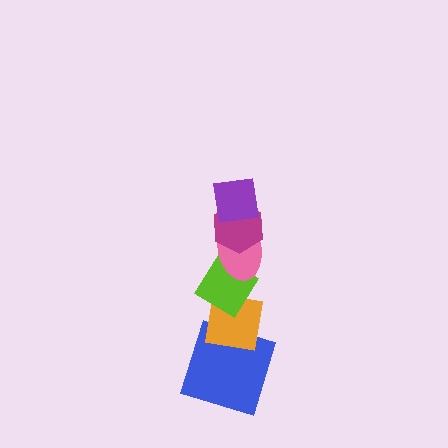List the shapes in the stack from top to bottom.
From top to bottom: the purple square, the magenta hexagon, the pink ellipse, the lime diamond, the orange square, the blue square.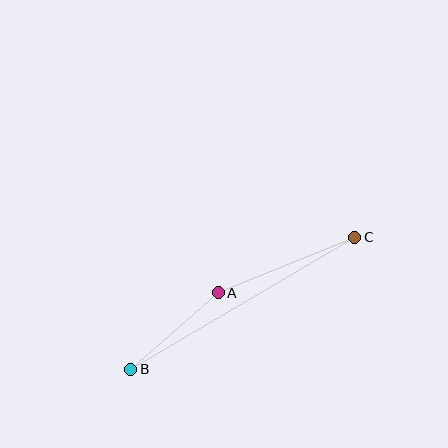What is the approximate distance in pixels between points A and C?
The distance between A and C is approximately 148 pixels.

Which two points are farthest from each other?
Points B and C are farthest from each other.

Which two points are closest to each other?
Points A and B are closest to each other.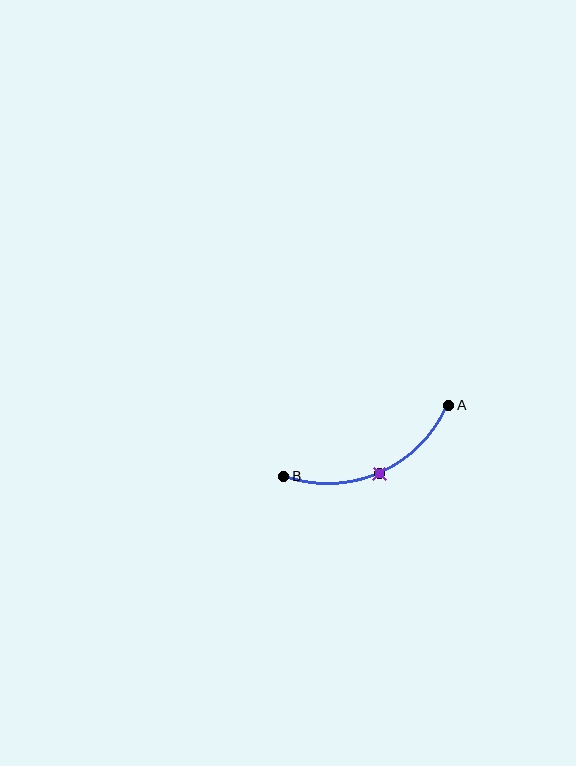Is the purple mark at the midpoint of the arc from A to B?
Yes. The purple mark lies on the arc at equal arc-length from both A and B — it is the arc midpoint.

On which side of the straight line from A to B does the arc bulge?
The arc bulges below the straight line connecting A and B.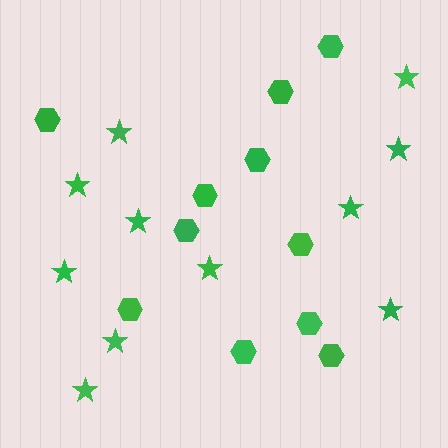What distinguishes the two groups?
There are 2 groups: one group of hexagons (11) and one group of stars (11).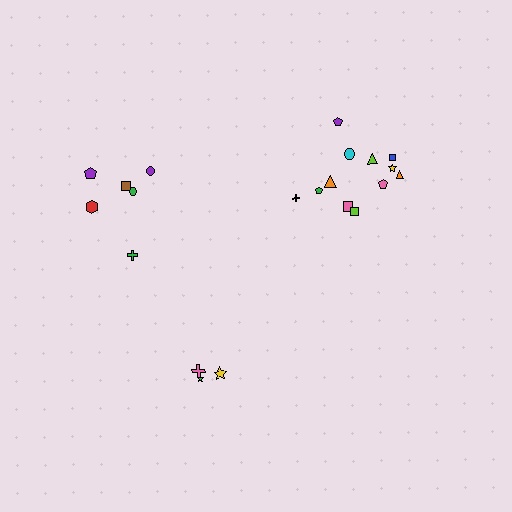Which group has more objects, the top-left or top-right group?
The top-right group.